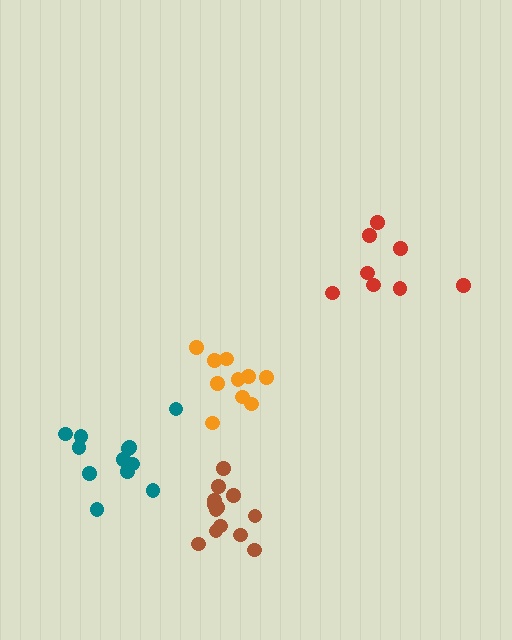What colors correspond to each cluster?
The clusters are colored: teal, red, brown, orange.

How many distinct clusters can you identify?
There are 4 distinct clusters.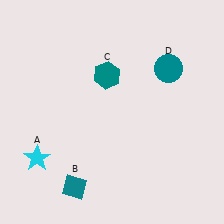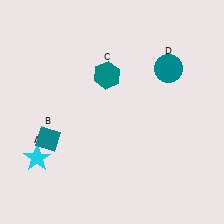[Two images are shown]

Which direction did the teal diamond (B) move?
The teal diamond (B) moved up.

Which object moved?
The teal diamond (B) moved up.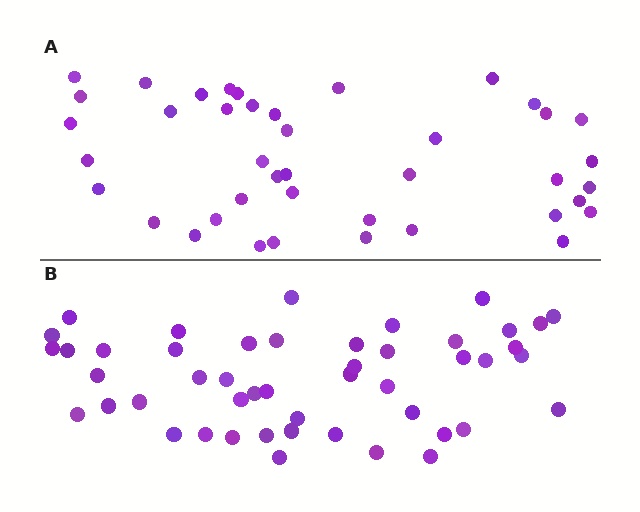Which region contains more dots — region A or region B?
Region B (the bottom region) has more dots.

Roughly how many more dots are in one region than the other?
Region B has roughly 8 or so more dots than region A.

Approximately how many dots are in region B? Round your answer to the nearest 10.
About 50 dots. (The exact count is 48, which rounds to 50.)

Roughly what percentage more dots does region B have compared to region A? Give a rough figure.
About 15% more.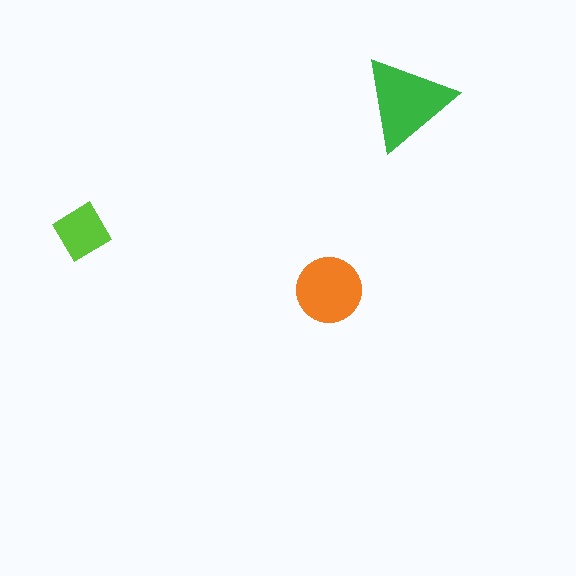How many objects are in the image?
There are 3 objects in the image.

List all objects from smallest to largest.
The lime diamond, the orange circle, the green triangle.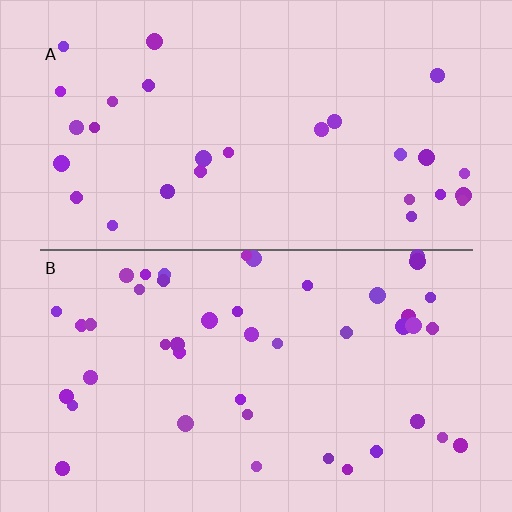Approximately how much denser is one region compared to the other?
Approximately 1.5× — region B over region A.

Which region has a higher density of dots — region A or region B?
B (the bottom).